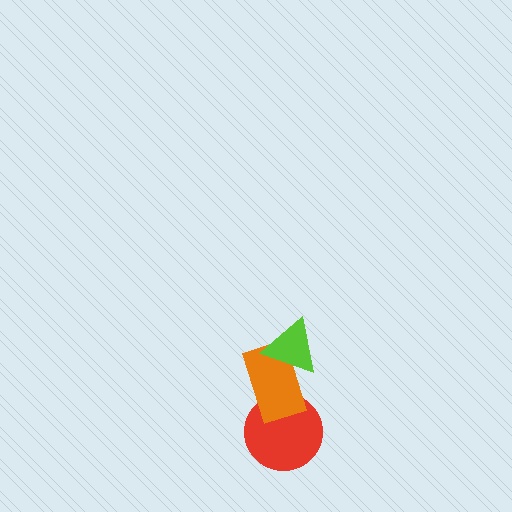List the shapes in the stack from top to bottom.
From top to bottom: the lime triangle, the orange rectangle, the red circle.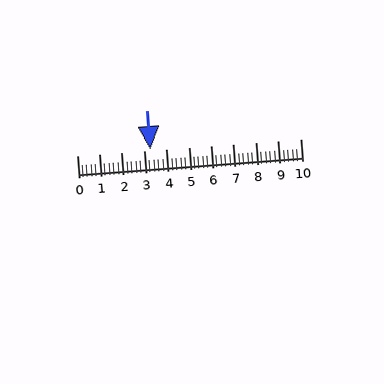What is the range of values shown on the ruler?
The ruler shows values from 0 to 10.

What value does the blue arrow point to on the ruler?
The blue arrow points to approximately 3.3.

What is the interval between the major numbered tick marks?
The major tick marks are spaced 1 units apart.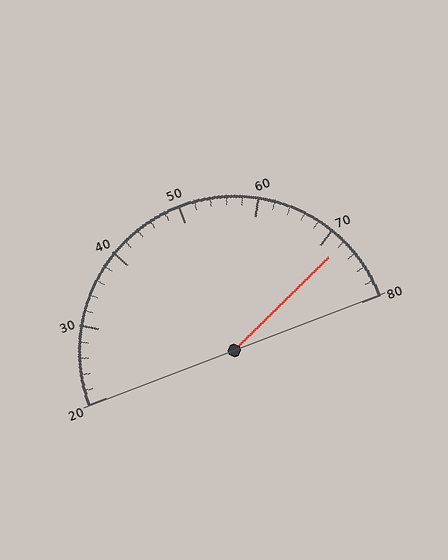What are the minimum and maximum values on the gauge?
The gauge ranges from 20 to 80.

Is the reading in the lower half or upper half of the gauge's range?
The reading is in the upper half of the range (20 to 80).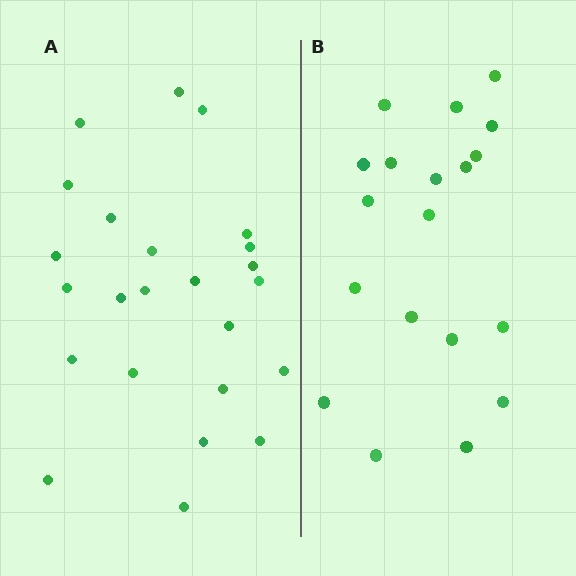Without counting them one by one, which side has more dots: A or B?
Region A (the left region) has more dots.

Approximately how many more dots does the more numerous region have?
Region A has about 5 more dots than region B.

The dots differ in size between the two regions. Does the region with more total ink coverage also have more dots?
No. Region B has more total ink coverage because its dots are larger, but region A actually contains more individual dots. Total area can be misleading — the number of items is what matters here.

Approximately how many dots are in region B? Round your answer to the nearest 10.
About 20 dots. (The exact count is 19, which rounds to 20.)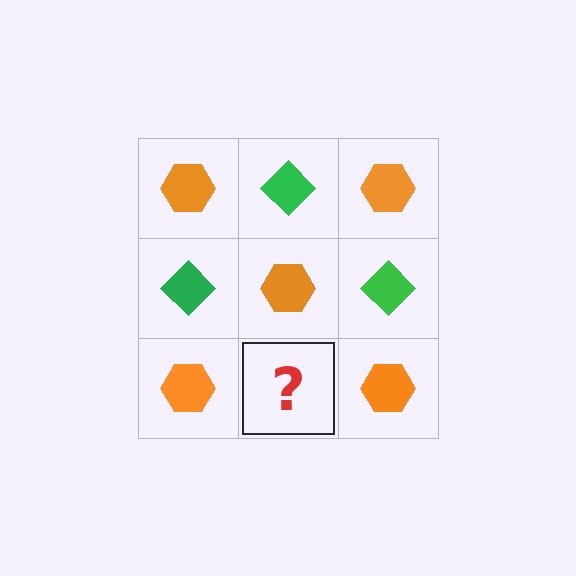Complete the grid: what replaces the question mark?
The question mark should be replaced with a green diamond.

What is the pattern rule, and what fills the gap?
The rule is that it alternates orange hexagon and green diamond in a checkerboard pattern. The gap should be filled with a green diamond.